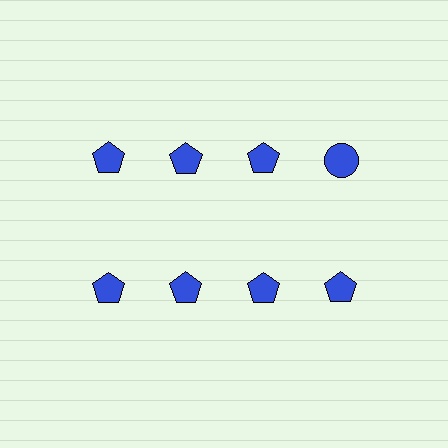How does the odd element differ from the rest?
It has a different shape: circle instead of pentagon.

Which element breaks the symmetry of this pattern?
The blue circle in the top row, second from right column breaks the symmetry. All other shapes are blue pentagons.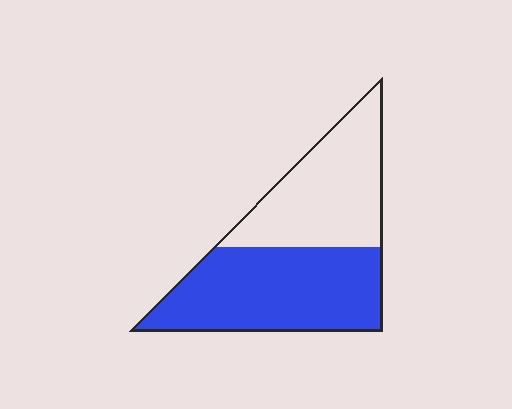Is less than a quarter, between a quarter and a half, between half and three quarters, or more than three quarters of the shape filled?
Between half and three quarters.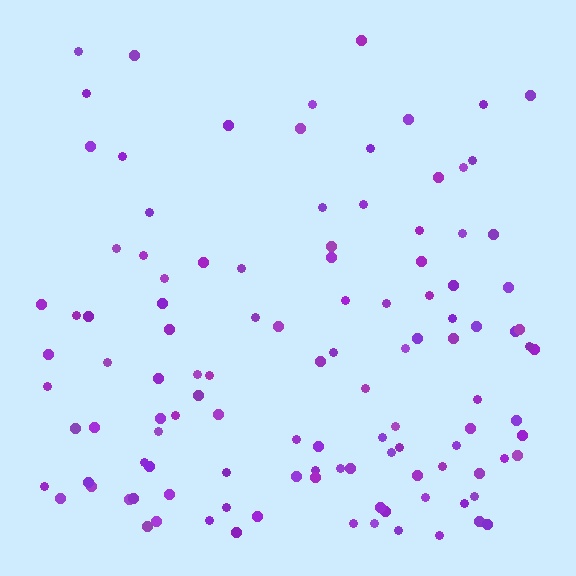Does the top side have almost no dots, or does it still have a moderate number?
Still a moderate number, just noticeably fewer than the bottom.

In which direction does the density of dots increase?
From top to bottom, with the bottom side densest.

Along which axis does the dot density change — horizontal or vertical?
Vertical.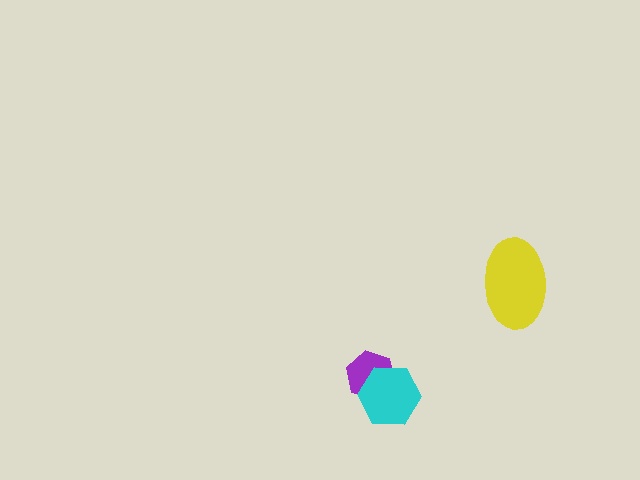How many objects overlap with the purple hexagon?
1 object overlaps with the purple hexagon.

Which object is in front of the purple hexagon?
The cyan hexagon is in front of the purple hexagon.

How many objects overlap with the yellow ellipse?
0 objects overlap with the yellow ellipse.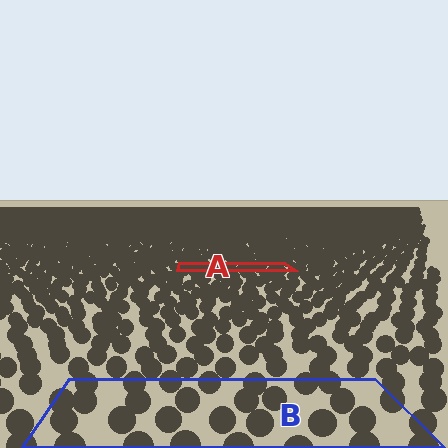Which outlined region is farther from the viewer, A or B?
Region A is farther from the viewer — the texture elements inside it appear smaller and more densely packed.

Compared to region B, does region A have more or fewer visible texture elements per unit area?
Region A has more texture elements per unit area — they are packed more densely because it is farther away.